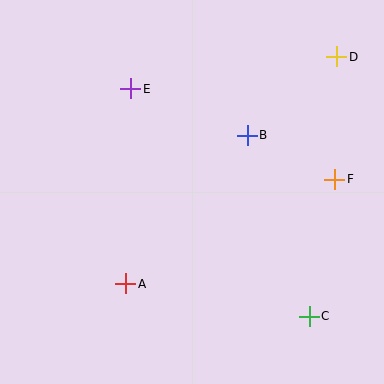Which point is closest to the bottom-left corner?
Point A is closest to the bottom-left corner.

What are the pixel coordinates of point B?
Point B is at (247, 135).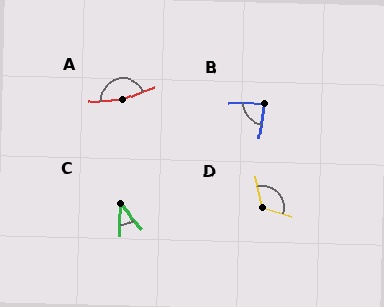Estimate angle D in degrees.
Approximately 118 degrees.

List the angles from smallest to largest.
C (40°), B (81°), D (118°), A (162°).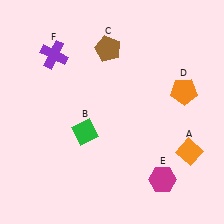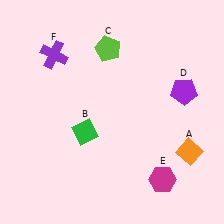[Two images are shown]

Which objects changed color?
C changed from brown to lime. D changed from orange to purple.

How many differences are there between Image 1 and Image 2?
There are 2 differences between the two images.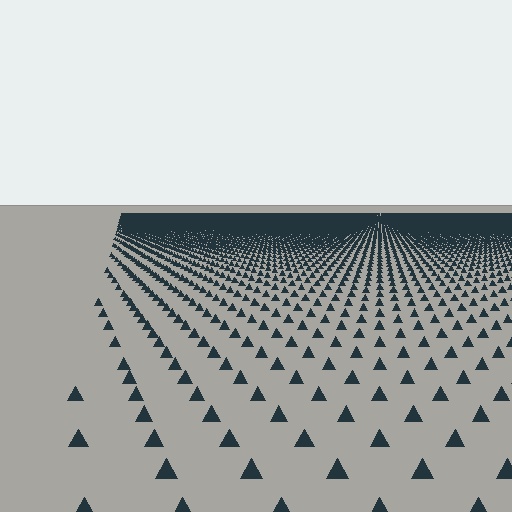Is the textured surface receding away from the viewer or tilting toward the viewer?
The surface is receding away from the viewer. Texture elements get smaller and denser toward the top.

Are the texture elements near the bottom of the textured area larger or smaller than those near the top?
Larger. Near the bottom, elements are closer to the viewer and appear at a bigger on-screen size.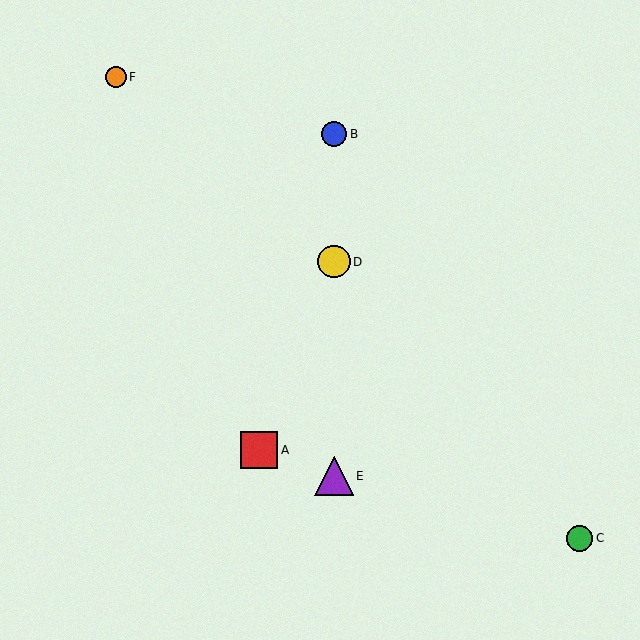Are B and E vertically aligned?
Yes, both are at x≈334.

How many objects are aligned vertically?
3 objects (B, D, E) are aligned vertically.